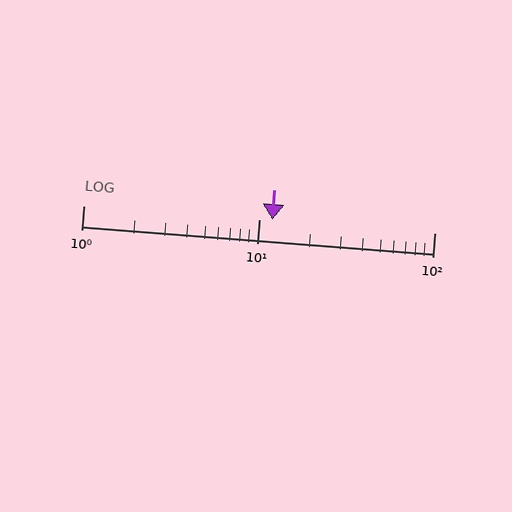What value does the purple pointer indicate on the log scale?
The pointer indicates approximately 12.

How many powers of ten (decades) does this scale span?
The scale spans 2 decades, from 1 to 100.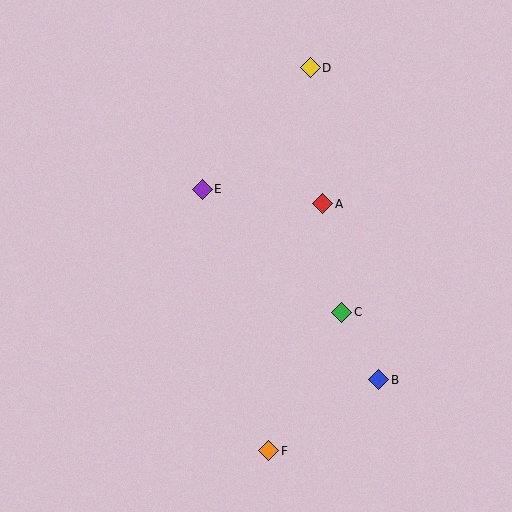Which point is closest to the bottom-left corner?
Point F is closest to the bottom-left corner.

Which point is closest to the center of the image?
Point A at (323, 204) is closest to the center.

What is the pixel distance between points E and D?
The distance between E and D is 163 pixels.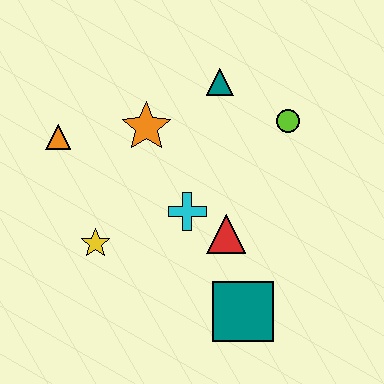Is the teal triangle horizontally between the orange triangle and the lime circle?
Yes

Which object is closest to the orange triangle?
The orange star is closest to the orange triangle.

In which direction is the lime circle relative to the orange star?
The lime circle is to the right of the orange star.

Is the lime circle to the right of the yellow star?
Yes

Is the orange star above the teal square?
Yes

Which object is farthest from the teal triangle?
The teal square is farthest from the teal triangle.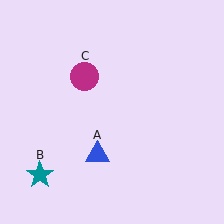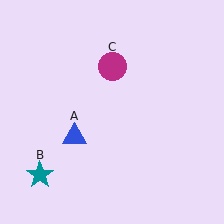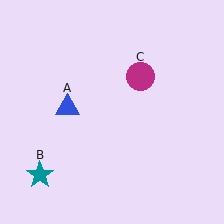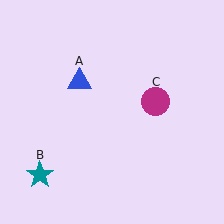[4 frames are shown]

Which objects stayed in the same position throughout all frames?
Teal star (object B) remained stationary.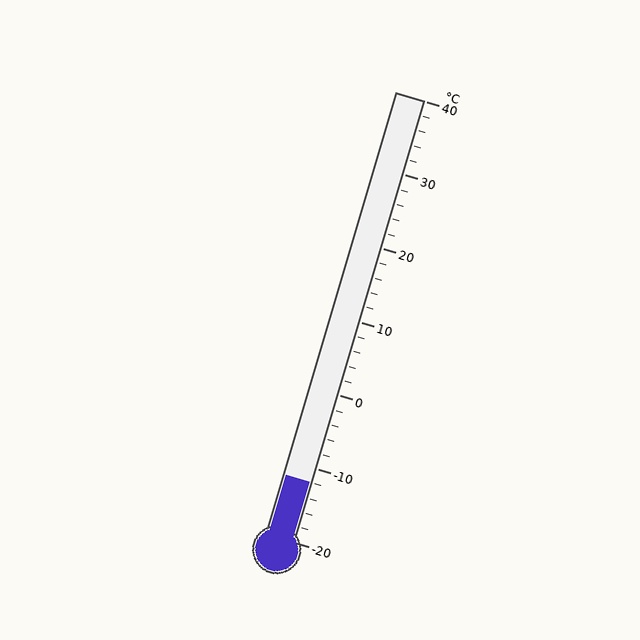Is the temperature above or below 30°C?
The temperature is below 30°C.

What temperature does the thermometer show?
The thermometer shows approximately -12°C.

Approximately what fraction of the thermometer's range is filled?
The thermometer is filled to approximately 15% of its range.